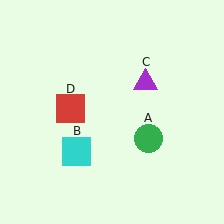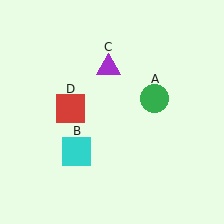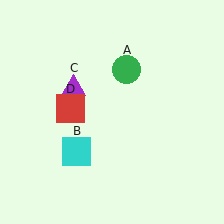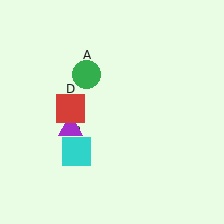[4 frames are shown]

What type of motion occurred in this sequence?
The green circle (object A), purple triangle (object C) rotated counterclockwise around the center of the scene.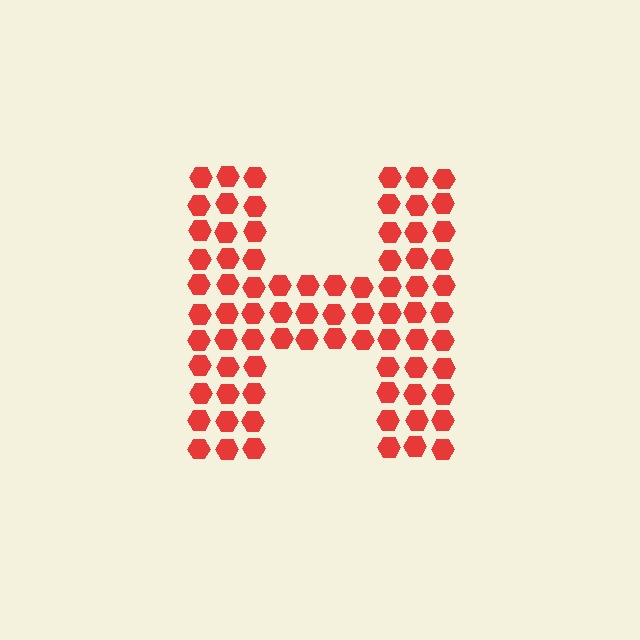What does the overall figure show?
The overall figure shows the letter H.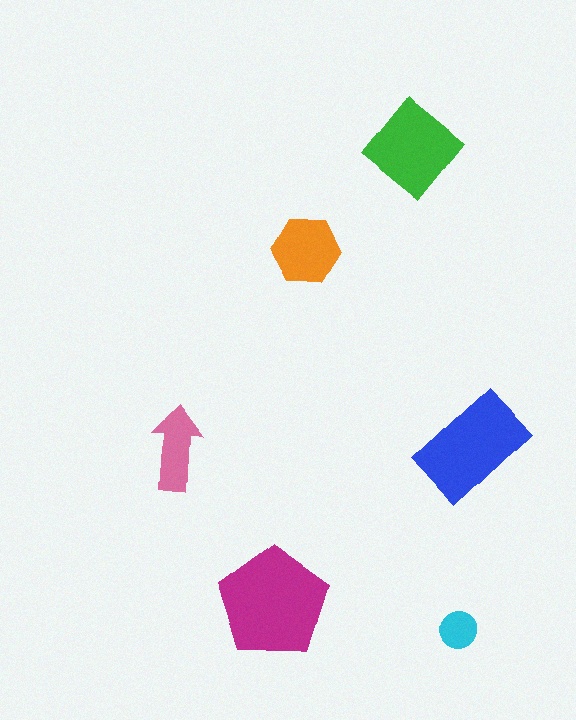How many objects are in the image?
There are 6 objects in the image.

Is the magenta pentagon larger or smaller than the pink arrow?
Larger.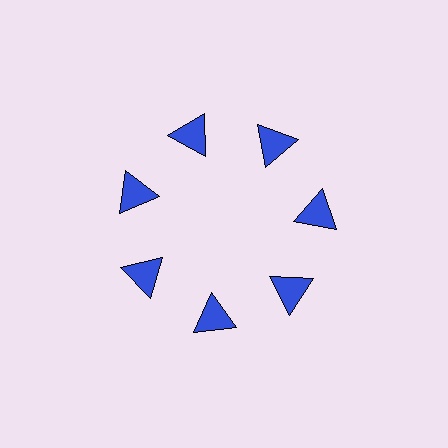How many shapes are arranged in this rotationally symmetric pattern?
There are 7 shapes, arranged in 7 groups of 1.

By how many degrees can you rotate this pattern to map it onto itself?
The pattern maps onto itself every 51 degrees of rotation.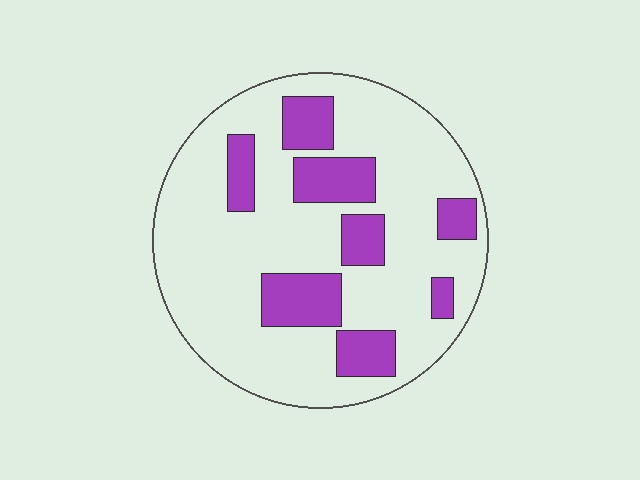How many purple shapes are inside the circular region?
8.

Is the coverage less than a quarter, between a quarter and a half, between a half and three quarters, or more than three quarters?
Less than a quarter.